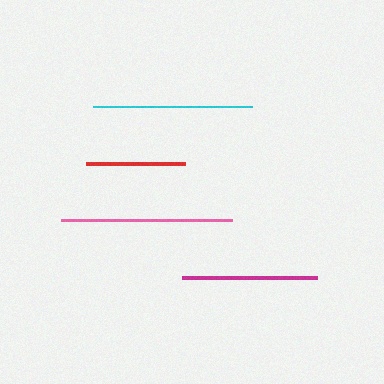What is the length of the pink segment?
The pink segment is approximately 171 pixels long.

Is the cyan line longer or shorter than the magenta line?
The cyan line is longer than the magenta line.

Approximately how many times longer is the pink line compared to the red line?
The pink line is approximately 1.7 times the length of the red line.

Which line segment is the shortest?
The red line is the shortest at approximately 99 pixels.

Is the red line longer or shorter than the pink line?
The pink line is longer than the red line.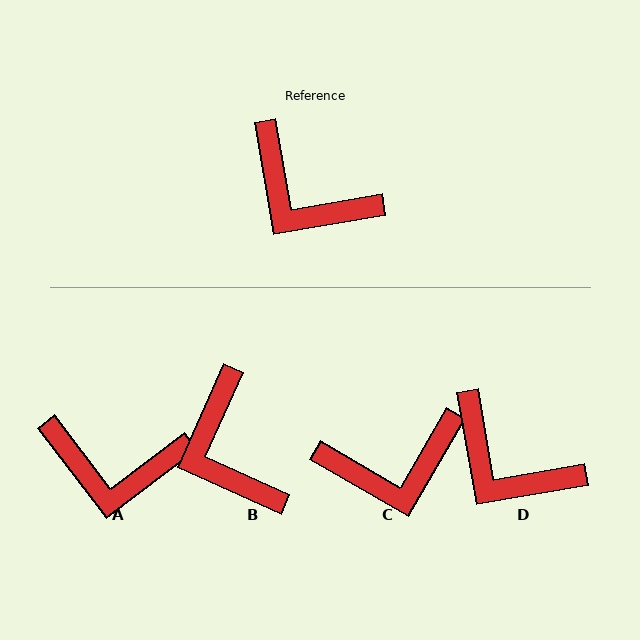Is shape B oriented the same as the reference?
No, it is off by about 34 degrees.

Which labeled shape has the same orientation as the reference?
D.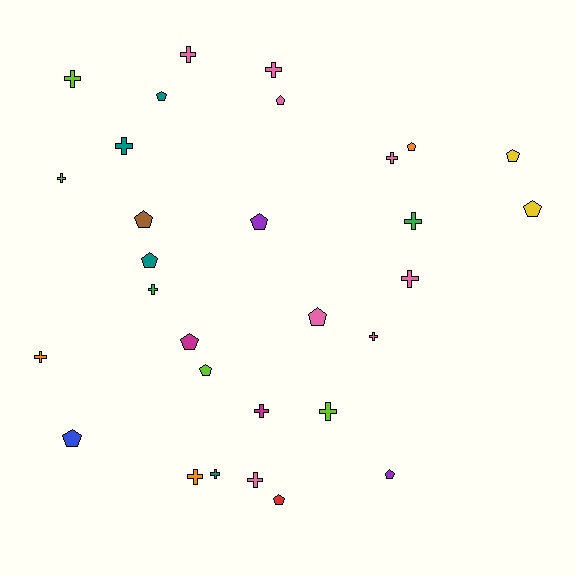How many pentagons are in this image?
There are 14 pentagons.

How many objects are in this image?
There are 30 objects.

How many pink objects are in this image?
There are 8 pink objects.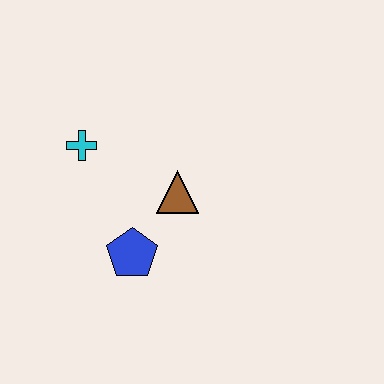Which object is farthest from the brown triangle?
The cyan cross is farthest from the brown triangle.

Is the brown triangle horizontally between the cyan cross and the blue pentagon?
No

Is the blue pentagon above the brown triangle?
No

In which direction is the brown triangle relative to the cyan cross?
The brown triangle is to the right of the cyan cross.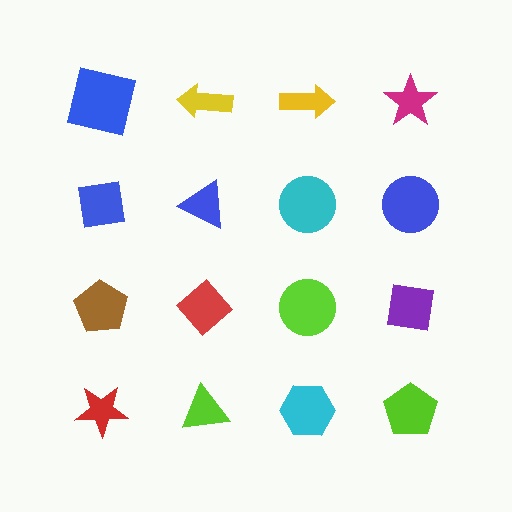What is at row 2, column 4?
A blue circle.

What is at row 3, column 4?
A purple square.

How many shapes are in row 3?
4 shapes.